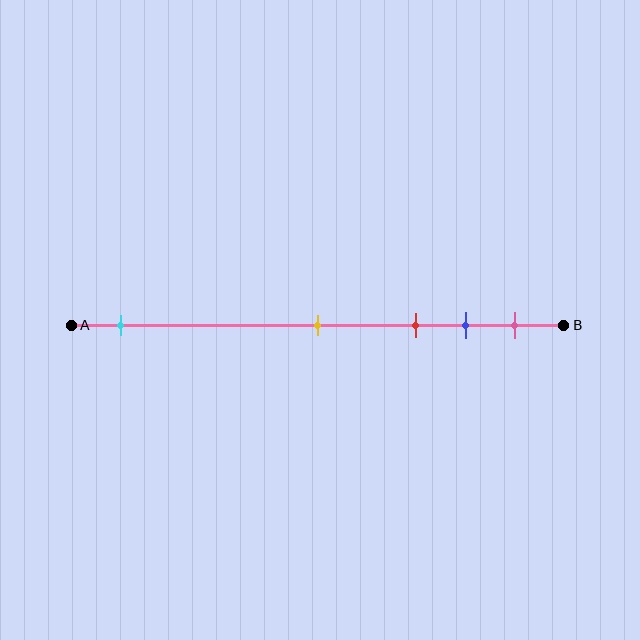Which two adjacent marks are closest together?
The blue and pink marks are the closest adjacent pair.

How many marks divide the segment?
There are 5 marks dividing the segment.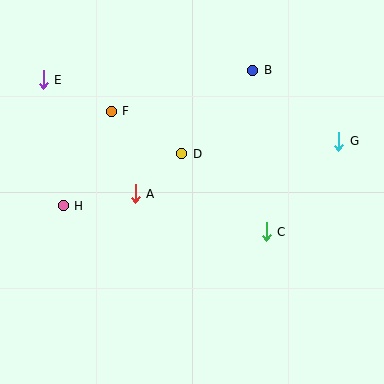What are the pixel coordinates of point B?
Point B is at (253, 70).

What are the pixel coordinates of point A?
Point A is at (135, 194).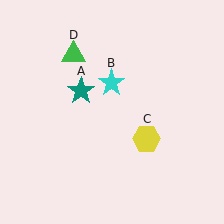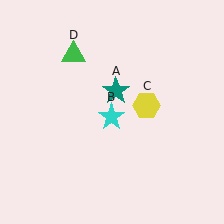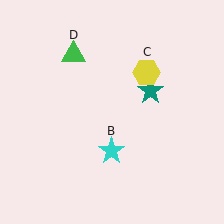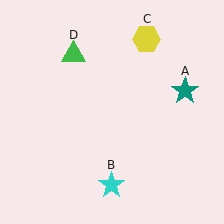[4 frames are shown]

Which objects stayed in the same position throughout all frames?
Green triangle (object D) remained stationary.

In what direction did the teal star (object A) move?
The teal star (object A) moved right.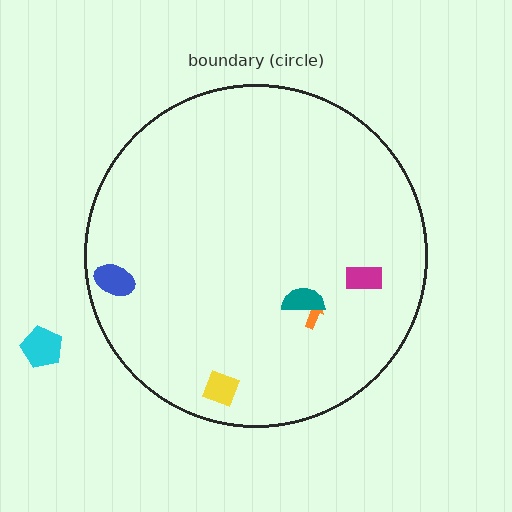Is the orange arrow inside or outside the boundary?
Inside.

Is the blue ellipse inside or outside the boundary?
Inside.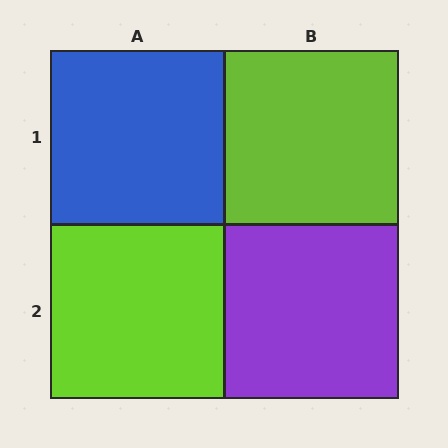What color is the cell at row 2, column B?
Purple.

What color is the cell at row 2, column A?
Lime.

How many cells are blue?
1 cell is blue.